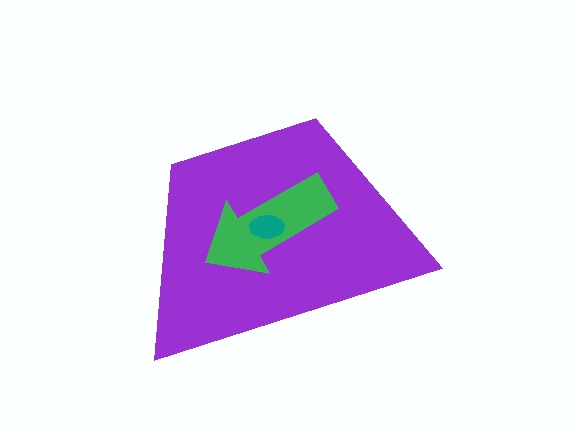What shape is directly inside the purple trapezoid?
The green arrow.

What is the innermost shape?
The teal ellipse.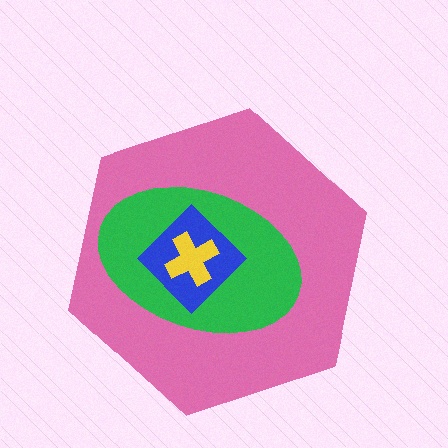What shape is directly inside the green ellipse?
The blue diamond.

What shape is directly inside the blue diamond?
The yellow cross.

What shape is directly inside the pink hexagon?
The green ellipse.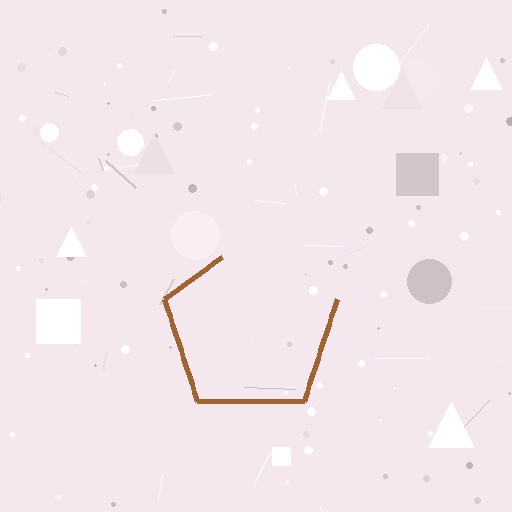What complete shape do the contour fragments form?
The contour fragments form a pentagon.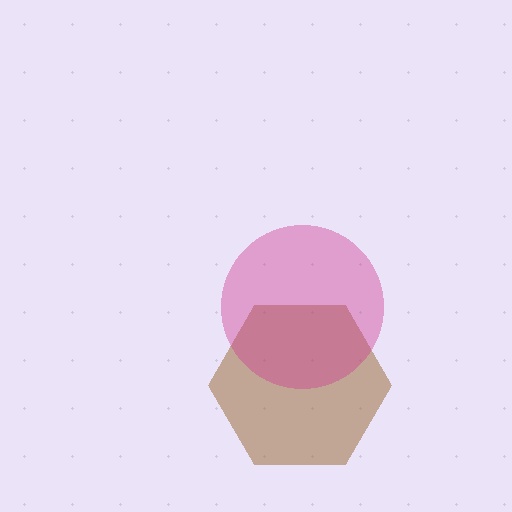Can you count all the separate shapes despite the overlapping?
Yes, there are 2 separate shapes.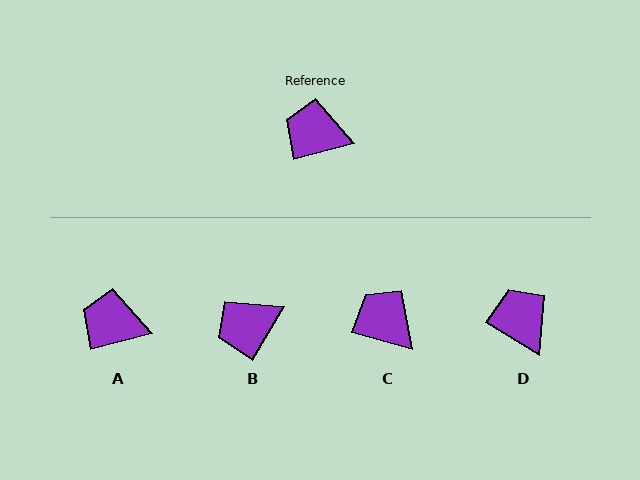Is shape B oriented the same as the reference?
No, it is off by about 45 degrees.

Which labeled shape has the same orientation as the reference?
A.